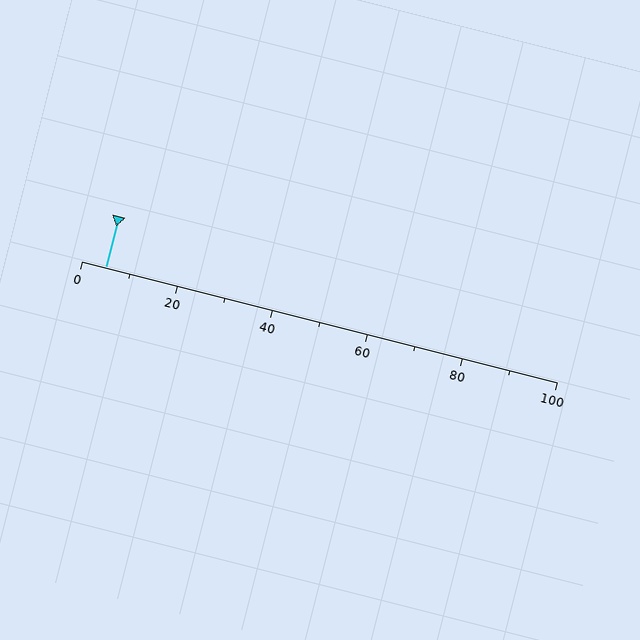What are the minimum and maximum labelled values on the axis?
The axis runs from 0 to 100.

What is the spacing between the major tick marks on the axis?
The major ticks are spaced 20 apart.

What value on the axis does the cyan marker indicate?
The marker indicates approximately 5.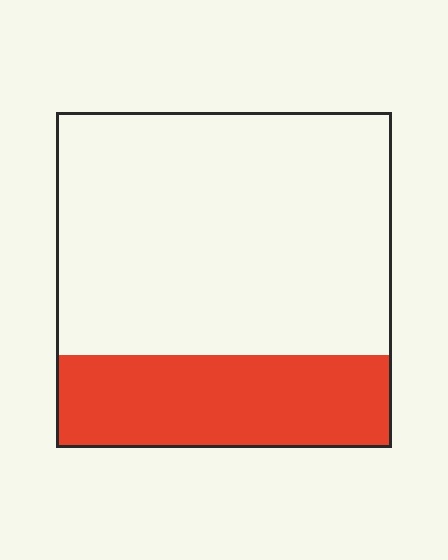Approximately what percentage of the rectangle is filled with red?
Approximately 30%.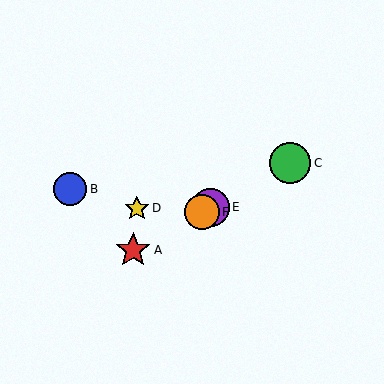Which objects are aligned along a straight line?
Objects A, C, E, F are aligned along a straight line.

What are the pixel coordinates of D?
Object D is at (137, 208).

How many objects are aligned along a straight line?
4 objects (A, C, E, F) are aligned along a straight line.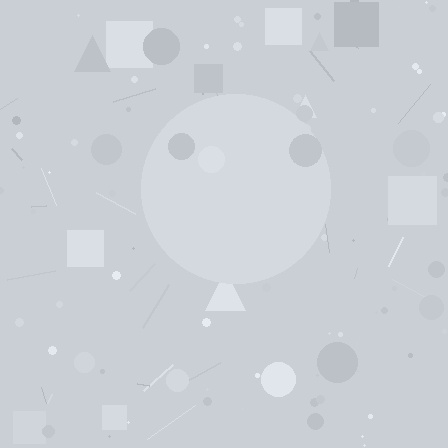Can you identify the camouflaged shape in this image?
The camouflaged shape is a circle.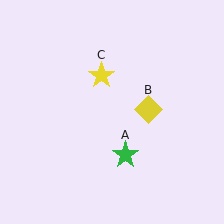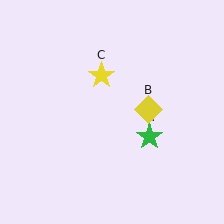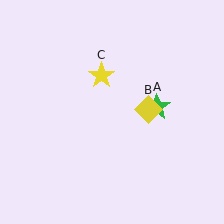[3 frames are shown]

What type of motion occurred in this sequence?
The green star (object A) rotated counterclockwise around the center of the scene.